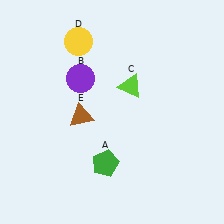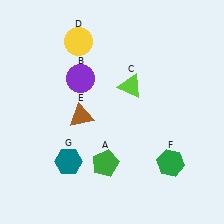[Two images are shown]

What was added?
A green hexagon (F), a teal hexagon (G) were added in Image 2.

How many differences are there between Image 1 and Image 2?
There are 2 differences between the two images.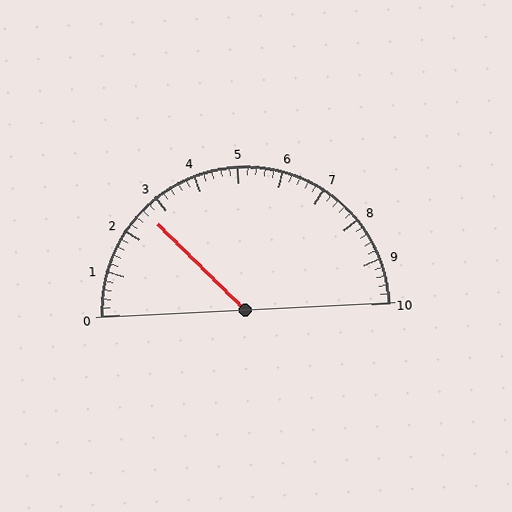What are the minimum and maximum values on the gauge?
The gauge ranges from 0 to 10.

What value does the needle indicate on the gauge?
The needle indicates approximately 2.6.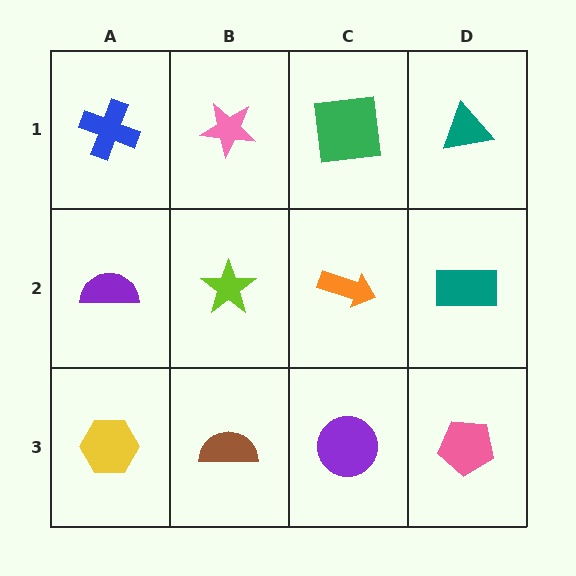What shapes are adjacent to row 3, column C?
An orange arrow (row 2, column C), a brown semicircle (row 3, column B), a pink pentagon (row 3, column D).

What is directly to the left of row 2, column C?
A lime star.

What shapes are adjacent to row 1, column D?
A teal rectangle (row 2, column D), a green square (row 1, column C).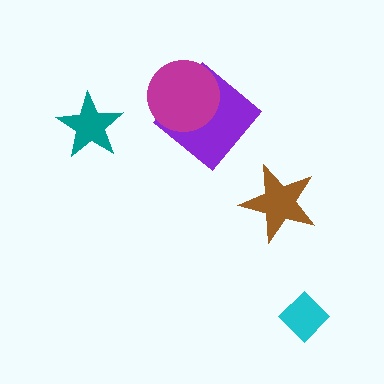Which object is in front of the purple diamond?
The magenta circle is in front of the purple diamond.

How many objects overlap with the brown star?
0 objects overlap with the brown star.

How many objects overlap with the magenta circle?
1 object overlaps with the magenta circle.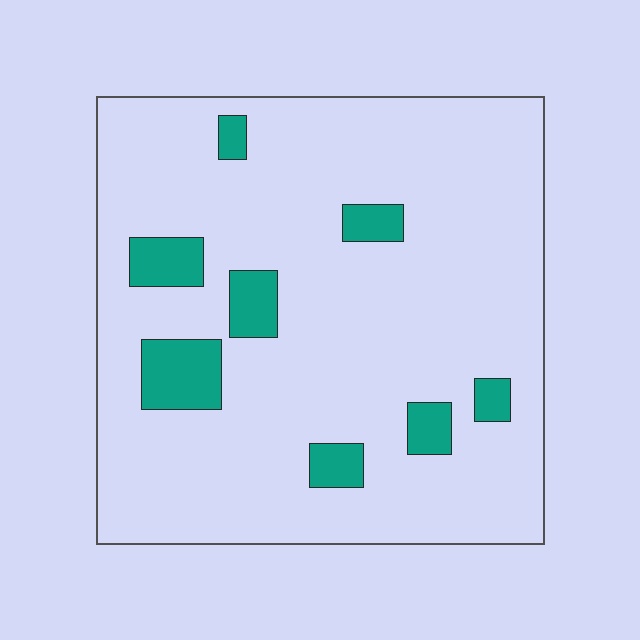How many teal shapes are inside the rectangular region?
8.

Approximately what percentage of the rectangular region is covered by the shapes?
Approximately 10%.